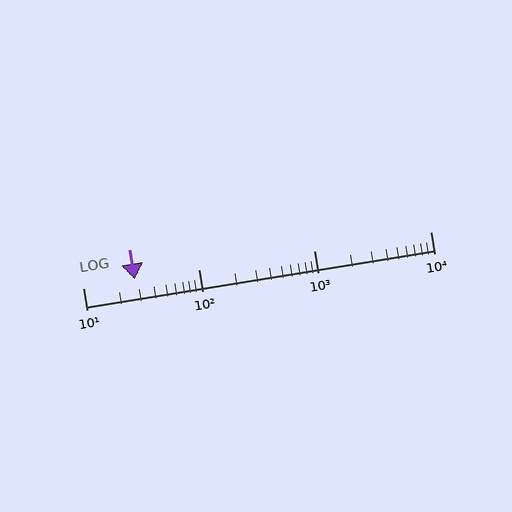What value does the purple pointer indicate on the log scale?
The pointer indicates approximately 28.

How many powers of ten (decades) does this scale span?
The scale spans 3 decades, from 10 to 10000.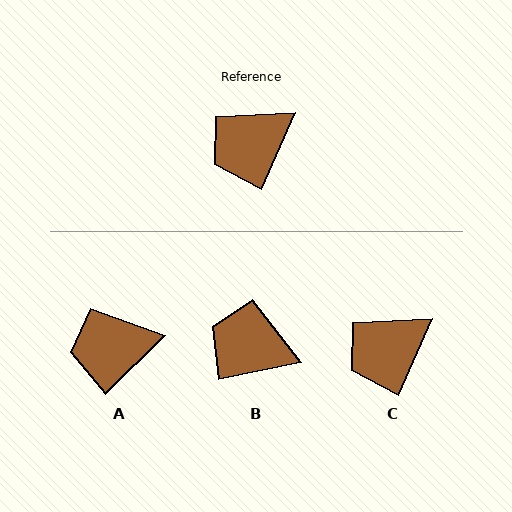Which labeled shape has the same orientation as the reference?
C.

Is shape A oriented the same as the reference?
No, it is off by about 22 degrees.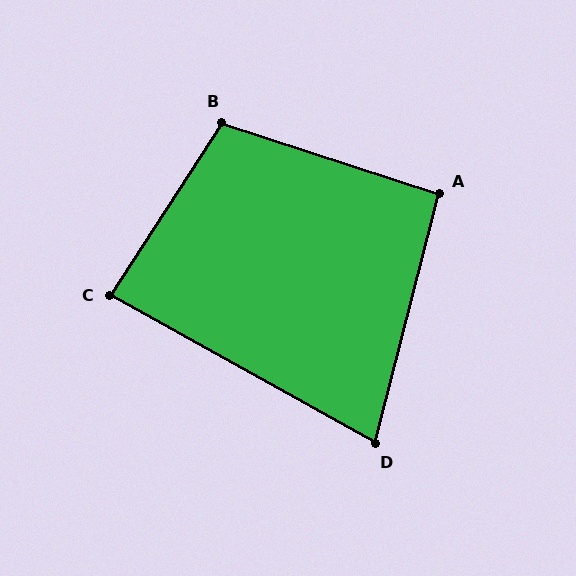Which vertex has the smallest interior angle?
D, at approximately 75 degrees.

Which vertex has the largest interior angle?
B, at approximately 105 degrees.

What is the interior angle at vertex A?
Approximately 94 degrees (approximately right).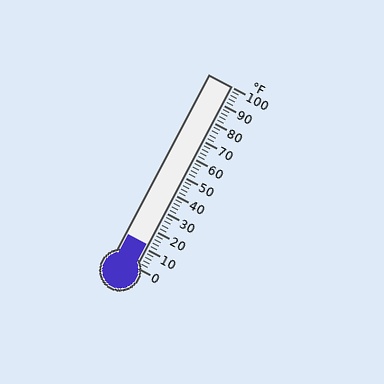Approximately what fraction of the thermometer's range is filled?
The thermometer is filled to approximately 10% of its range.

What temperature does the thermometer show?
The thermometer shows approximately 12°F.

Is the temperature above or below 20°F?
The temperature is below 20°F.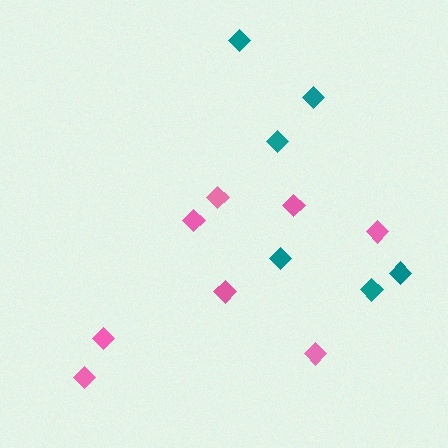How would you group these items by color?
There are 2 groups: one group of pink diamonds (8) and one group of teal diamonds (6).